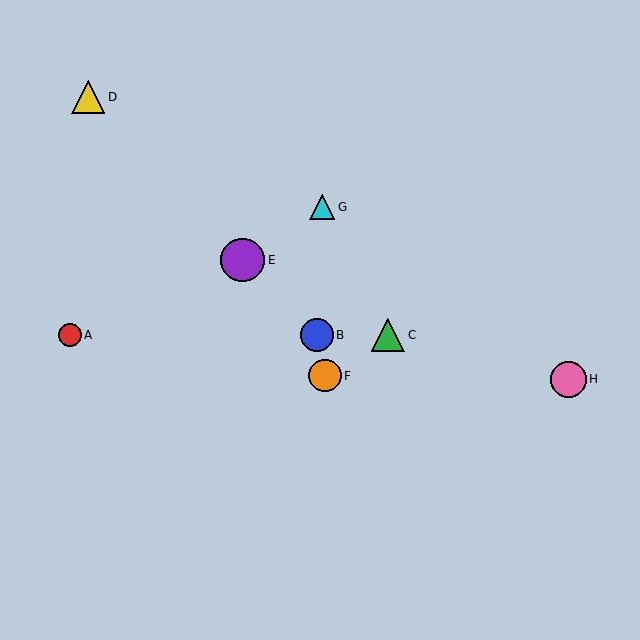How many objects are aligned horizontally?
3 objects (A, B, C) are aligned horizontally.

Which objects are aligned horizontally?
Objects A, B, C are aligned horizontally.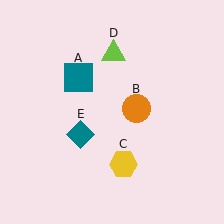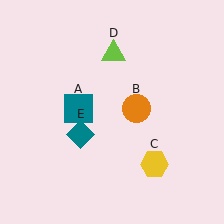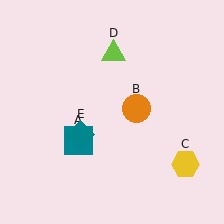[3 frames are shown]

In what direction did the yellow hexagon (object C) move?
The yellow hexagon (object C) moved right.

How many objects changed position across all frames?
2 objects changed position: teal square (object A), yellow hexagon (object C).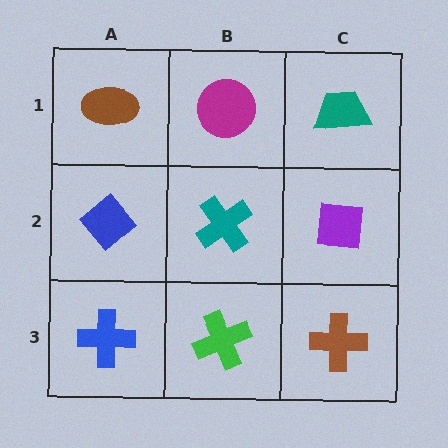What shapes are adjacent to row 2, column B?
A magenta circle (row 1, column B), a green cross (row 3, column B), a blue diamond (row 2, column A), a purple square (row 2, column C).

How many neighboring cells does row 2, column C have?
3.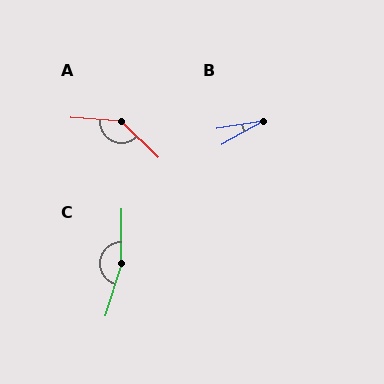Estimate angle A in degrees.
Approximately 140 degrees.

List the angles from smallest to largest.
B (20°), A (140°), C (164°).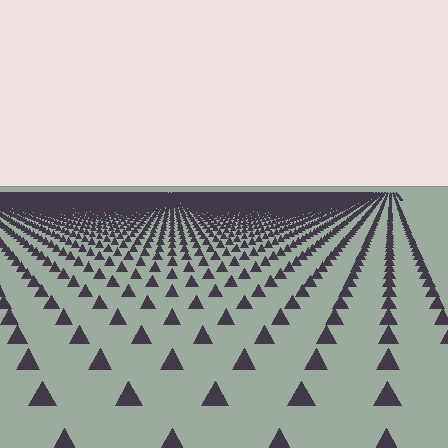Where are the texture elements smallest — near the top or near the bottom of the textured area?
Near the top.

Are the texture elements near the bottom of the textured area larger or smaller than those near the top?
Larger. Near the bottom, elements are closer to the viewer and appear at a bigger on-screen size.